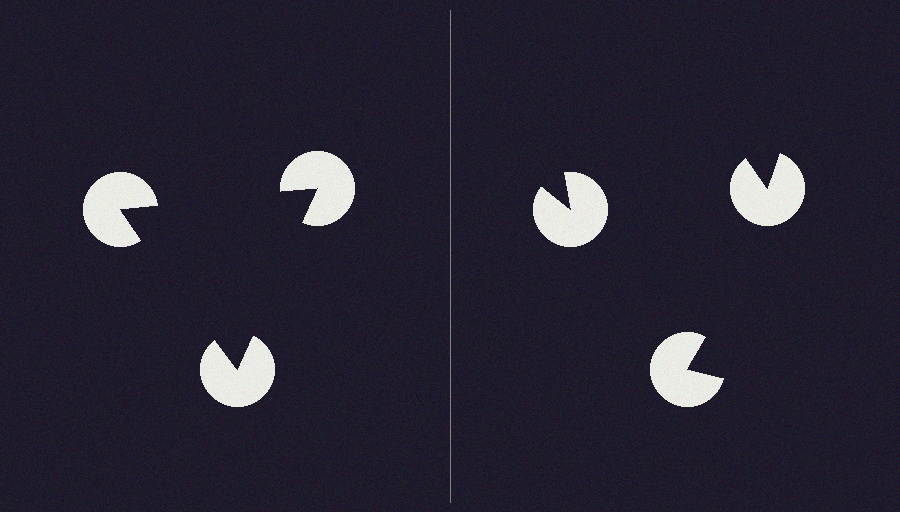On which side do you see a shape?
An illusory triangle appears on the left side. On the right side the wedge cuts are rotated, so no coherent shape forms.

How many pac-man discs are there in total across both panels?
6 — 3 on each side.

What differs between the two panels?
The pac-man discs are positioned identically on both sides; only the wedge orientations differ. On the left they align to a triangle; on the right they are misaligned.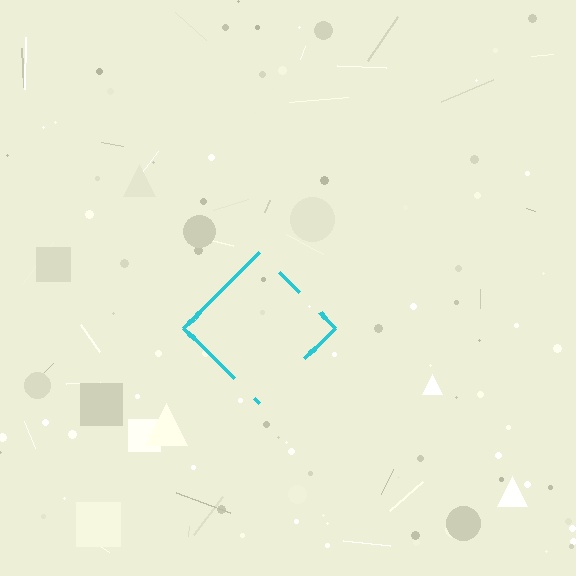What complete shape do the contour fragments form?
The contour fragments form a diamond.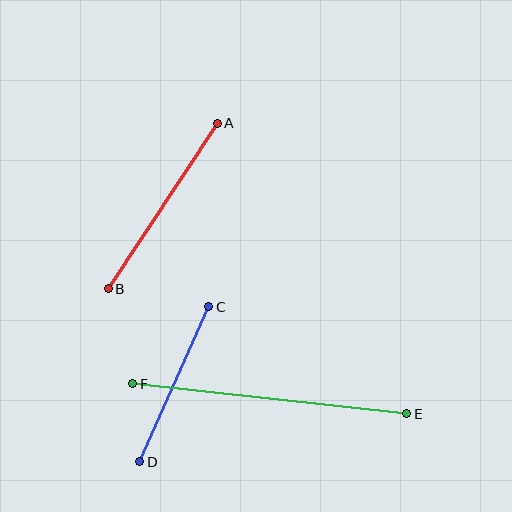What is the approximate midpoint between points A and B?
The midpoint is at approximately (163, 206) pixels.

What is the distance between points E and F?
The distance is approximately 276 pixels.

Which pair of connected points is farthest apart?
Points E and F are farthest apart.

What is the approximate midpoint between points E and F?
The midpoint is at approximately (270, 399) pixels.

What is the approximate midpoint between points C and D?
The midpoint is at approximately (174, 384) pixels.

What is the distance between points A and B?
The distance is approximately 198 pixels.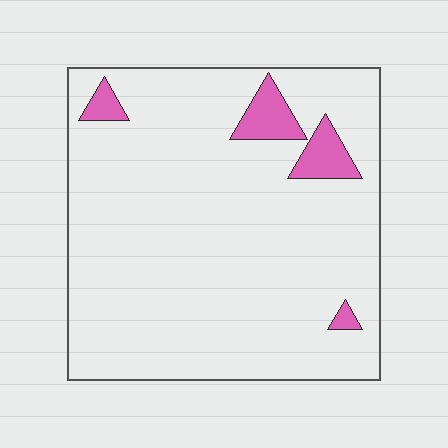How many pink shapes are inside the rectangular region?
4.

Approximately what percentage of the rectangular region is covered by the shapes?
Approximately 5%.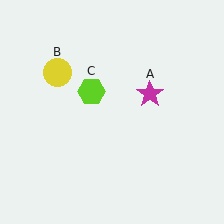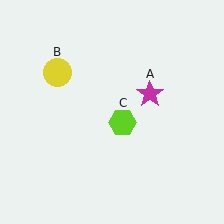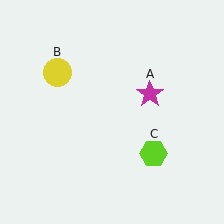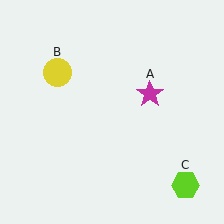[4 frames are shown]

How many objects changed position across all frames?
1 object changed position: lime hexagon (object C).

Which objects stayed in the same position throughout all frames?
Magenta star (object A) and yellow circle (object B) remained stationary.